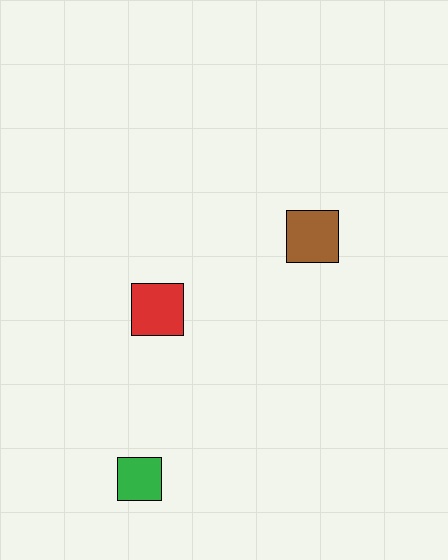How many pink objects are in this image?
There are no pink objects.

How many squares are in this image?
There are 3 squares.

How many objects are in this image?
There are 3 objects.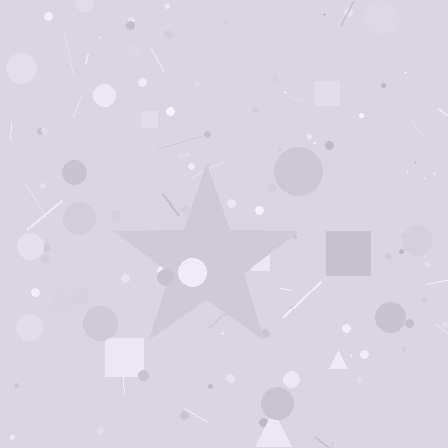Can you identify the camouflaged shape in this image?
The camouflaged shape is a star.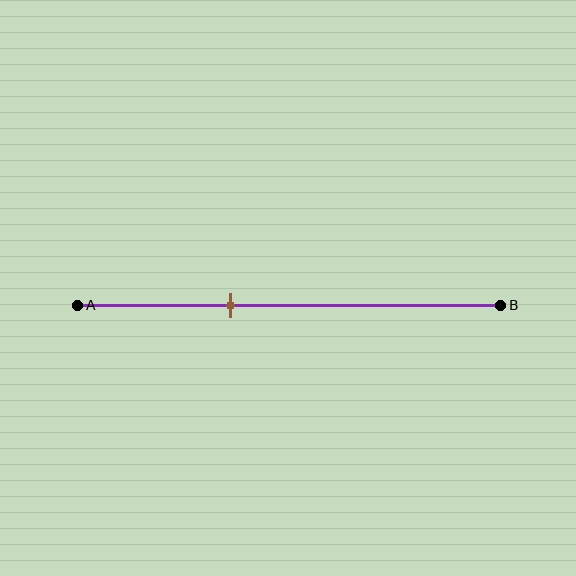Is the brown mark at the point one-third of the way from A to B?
Yes, the mark is approximately at the one-third point.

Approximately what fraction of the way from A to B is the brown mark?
The brown mark is approximately 35% of the way from A to B.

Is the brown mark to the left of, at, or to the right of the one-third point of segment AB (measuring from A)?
The brown mark is approximately at the one-third point of segment AB.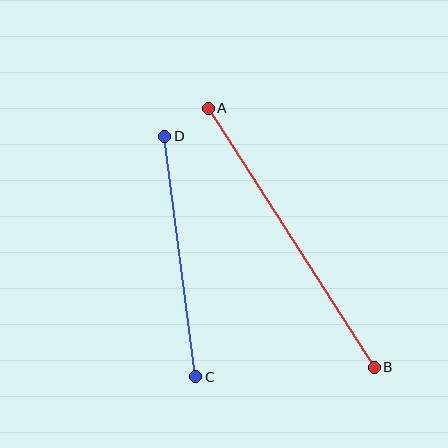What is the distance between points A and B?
The distance is approximately 308 pixels.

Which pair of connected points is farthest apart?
Points A and B are farthest apart.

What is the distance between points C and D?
The distance is approximately 242 pixels.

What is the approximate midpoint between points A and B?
The midpoint is at approximately (291, 238) pixels.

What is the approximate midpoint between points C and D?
The midpoint is at approximately (180, 256) pixels.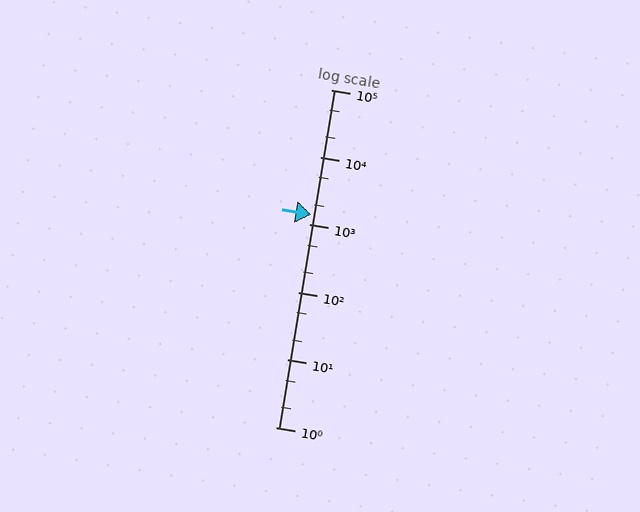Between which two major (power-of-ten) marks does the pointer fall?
The pointer is between 1000 and 10000.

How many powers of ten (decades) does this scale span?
The scale spans 5 decades, from 1 to 100000.